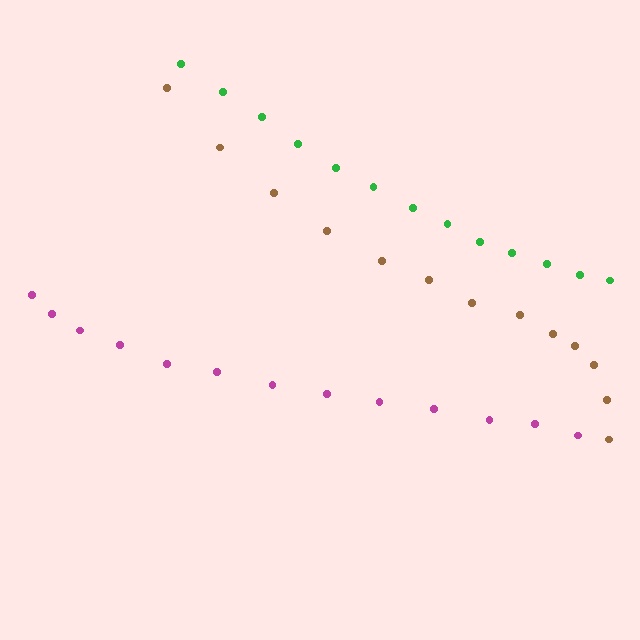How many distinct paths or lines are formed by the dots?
There are 3 distinct paths.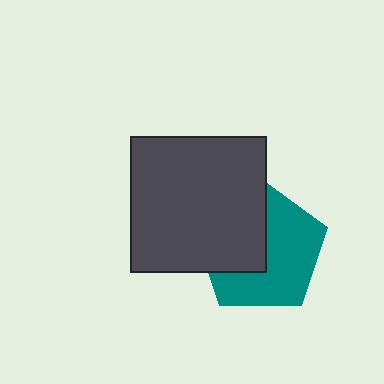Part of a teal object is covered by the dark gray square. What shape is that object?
It is a pentagon.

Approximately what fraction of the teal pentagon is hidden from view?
Roughly 43% of the teal pentagon is hidden behind the dark gray square.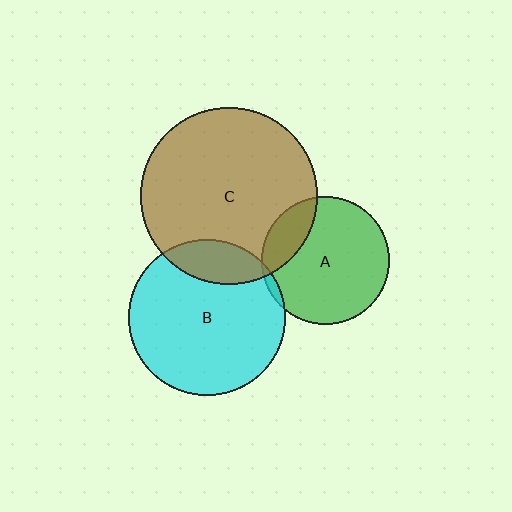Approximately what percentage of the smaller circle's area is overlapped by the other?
Approximately 15%.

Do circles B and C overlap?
Yes.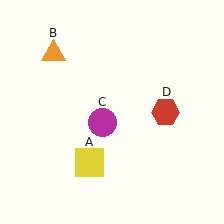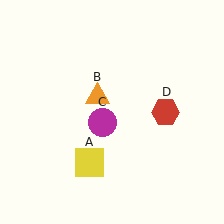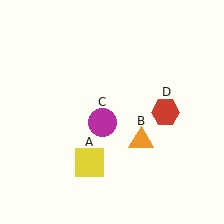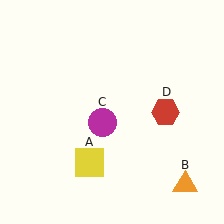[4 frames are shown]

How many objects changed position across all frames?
1 object changed position: orange triangle (object B).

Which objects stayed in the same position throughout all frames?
Yellow square (object A) and magenta circle (object C) and red hexagon (object D) remained stationary.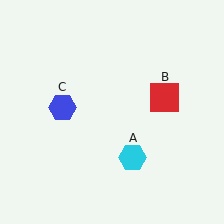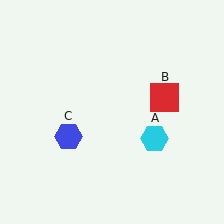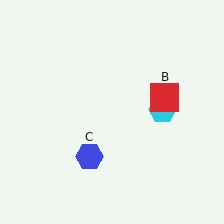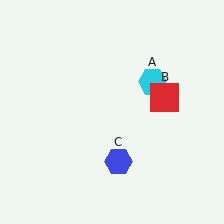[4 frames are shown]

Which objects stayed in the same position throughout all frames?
Red square (object B) remained stationary.